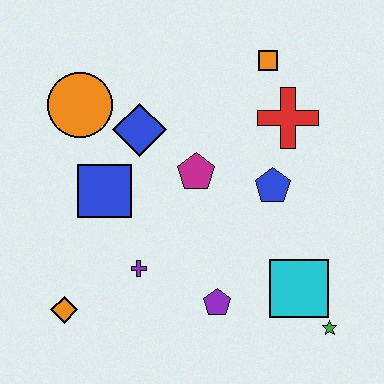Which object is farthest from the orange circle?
The green star is farthest from the orange circle.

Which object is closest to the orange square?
The red cross is closest to the orange square.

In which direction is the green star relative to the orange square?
The green star is below the orange square.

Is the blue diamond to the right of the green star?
No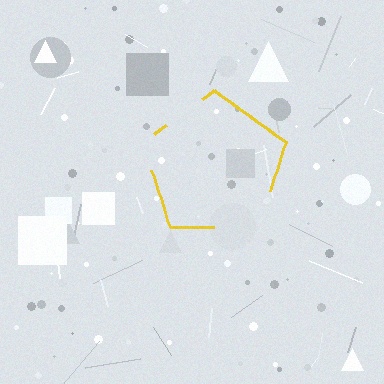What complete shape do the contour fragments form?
The contour fragments form a pentagon.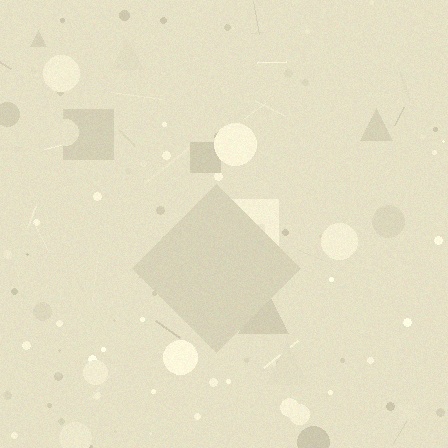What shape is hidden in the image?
A diamond is hidden in the image.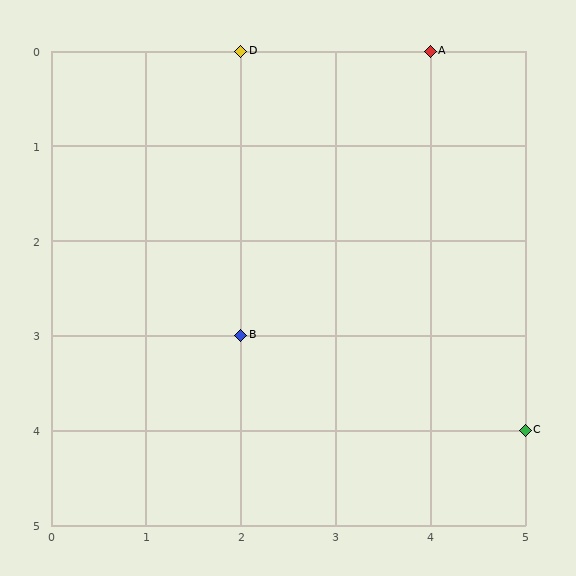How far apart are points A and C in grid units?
Points A and C are 1 column and 4 rows apart (about 4.1 grid units diagonally).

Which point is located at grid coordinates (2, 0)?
Point D is at (2, 0).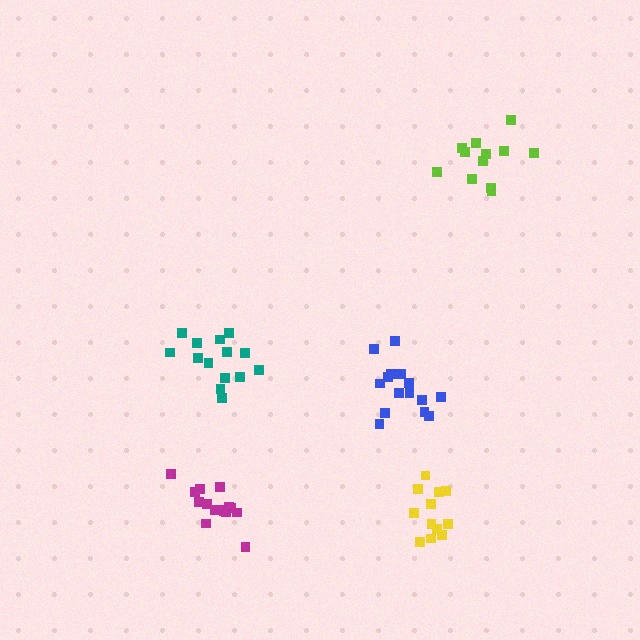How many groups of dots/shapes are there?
There are 5 groups.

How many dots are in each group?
Group 1: 15 dots, Group 2: 12 dots, Group 3: 13 dots, Group 4: 14 dots, Group 5: 15 dots (69 total).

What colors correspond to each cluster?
The clusters are colored: blue, yellow, lime, teal, magenta.